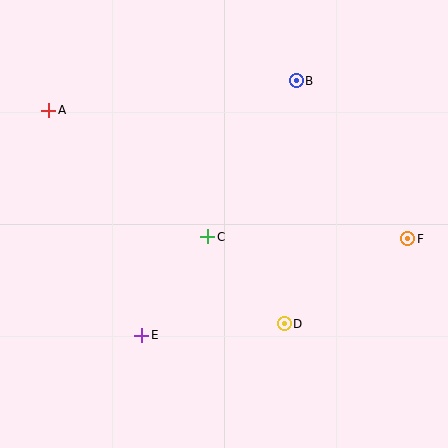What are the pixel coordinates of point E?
Point E is at (142, 335).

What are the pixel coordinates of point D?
Point D is at (284, 324).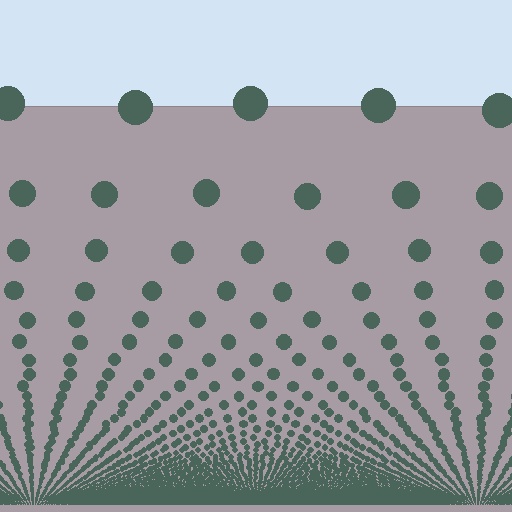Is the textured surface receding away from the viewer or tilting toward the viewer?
The surface appears to tilt toward the viewer. Texture elements get larger and sparser toward the top.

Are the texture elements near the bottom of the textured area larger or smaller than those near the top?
Smaller. The gradient is inverted — elements near the bottom are smaller and denser.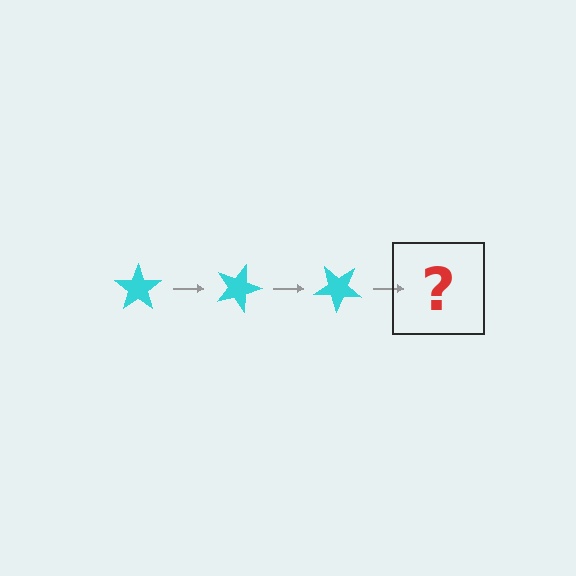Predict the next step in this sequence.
The next step is a cyan star rotated 60 degrees.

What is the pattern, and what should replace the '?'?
The pattern is that the star rotates 20 degrees each step. The '?' should be a cyan star rotated 60 degrees.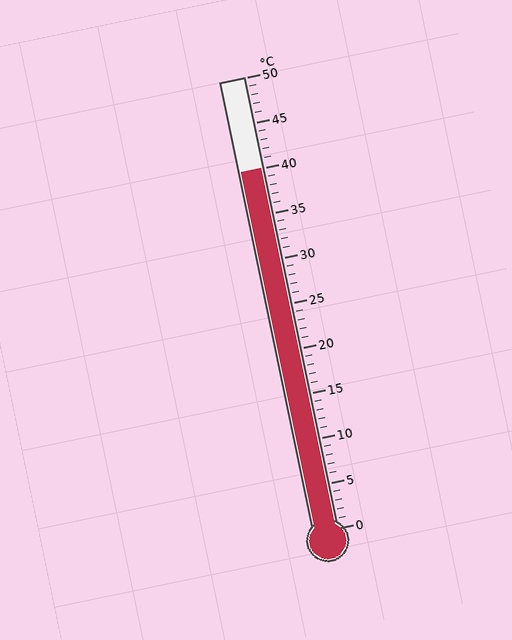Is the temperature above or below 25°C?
The temperature is above 25°C.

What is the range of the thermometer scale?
The thermometer scale ranges from 0°C to 50°C.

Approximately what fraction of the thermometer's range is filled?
The thermometer is filled to approximately 80% of its range.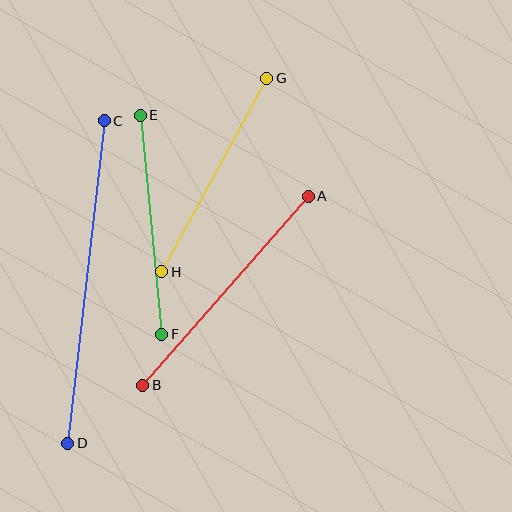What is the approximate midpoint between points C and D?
The midpoint is at approximately (86, 282) pixels.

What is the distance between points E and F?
The distance is approximately 220 pixels.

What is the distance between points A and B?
The distance is approximately 251 pixels.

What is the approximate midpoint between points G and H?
The midpoint is at approximately (214, 175) pixels.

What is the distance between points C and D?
The distance is approximately 325 pixels.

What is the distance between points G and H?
The distance is approximately 220 pixels.